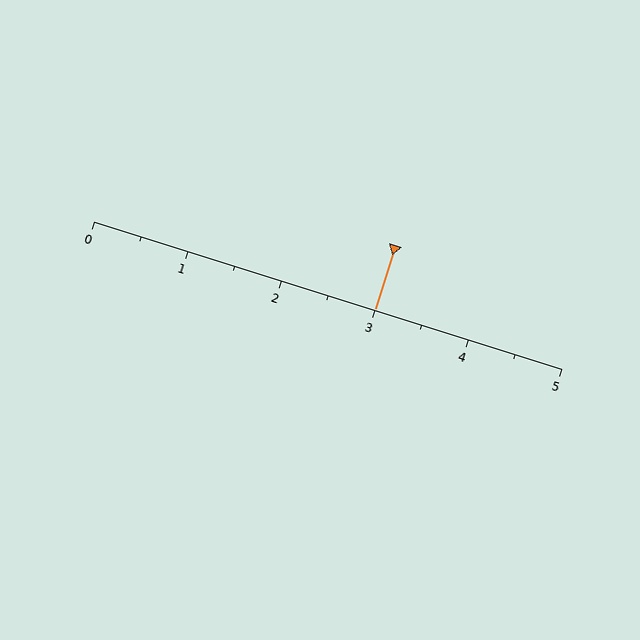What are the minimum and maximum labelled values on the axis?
The axis runs from 0 to 5.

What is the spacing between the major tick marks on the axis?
The major ticks are spaced 1 apart.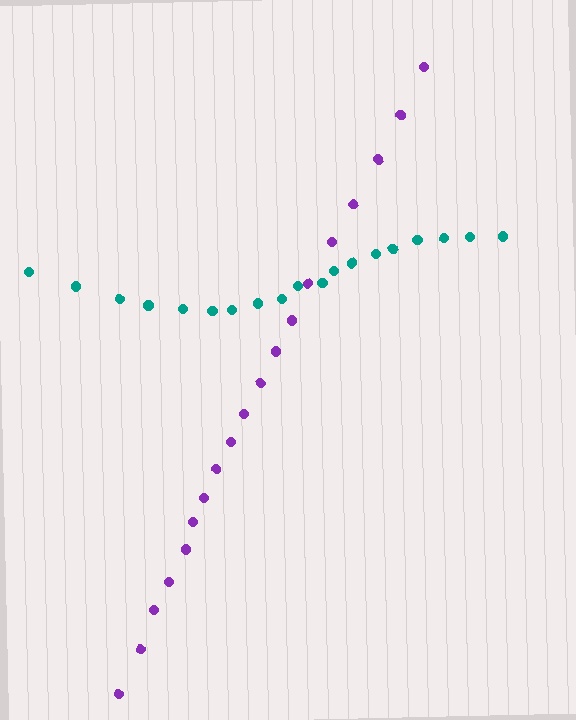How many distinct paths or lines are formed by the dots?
There are 2 distinct paths.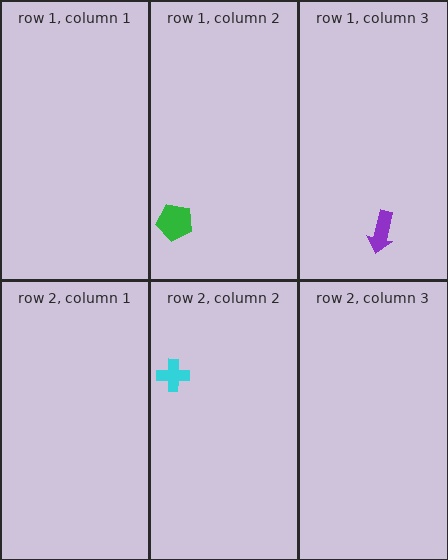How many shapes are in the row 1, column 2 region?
1.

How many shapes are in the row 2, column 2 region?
1.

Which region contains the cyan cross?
The row 2, column 2 region.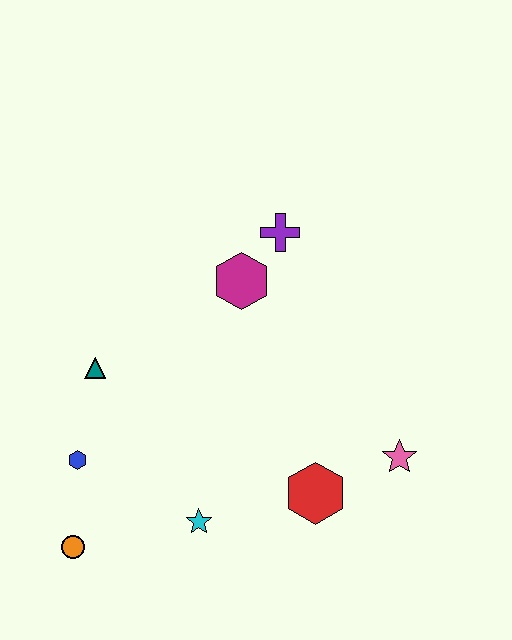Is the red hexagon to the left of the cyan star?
No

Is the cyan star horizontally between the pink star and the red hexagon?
No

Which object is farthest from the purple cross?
The orange circle is farthest from the purple cross.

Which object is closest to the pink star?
The red hexagon is closest to the pink star.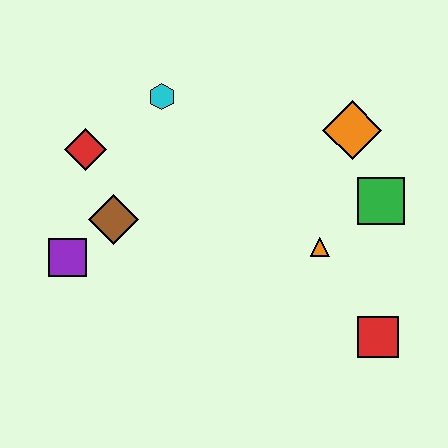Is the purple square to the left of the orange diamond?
Yes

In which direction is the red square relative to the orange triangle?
The red square is below the orange triangle.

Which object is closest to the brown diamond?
The purple square is closest to the brown diamond.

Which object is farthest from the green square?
The purple square is farthest from the green square.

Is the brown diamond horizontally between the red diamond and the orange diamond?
Yes